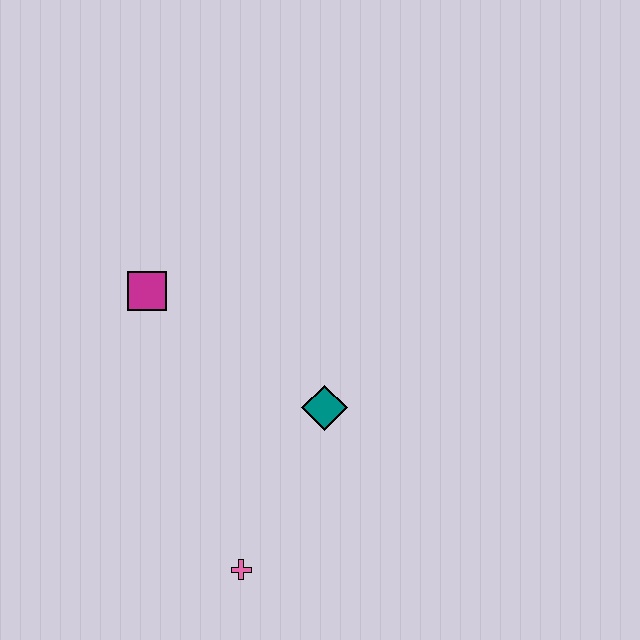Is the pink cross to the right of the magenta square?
Yes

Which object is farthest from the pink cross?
The magenta square is farthest from the pink cross.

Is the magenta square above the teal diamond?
Yes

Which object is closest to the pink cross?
The teal diamond is closest to the pink cross.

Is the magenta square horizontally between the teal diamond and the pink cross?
No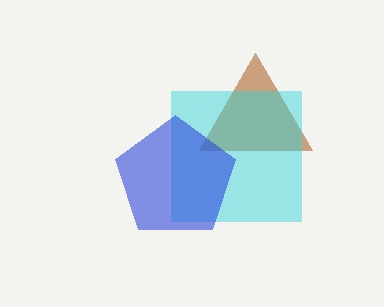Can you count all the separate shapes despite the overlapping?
Yes, there are 3 separate shapes.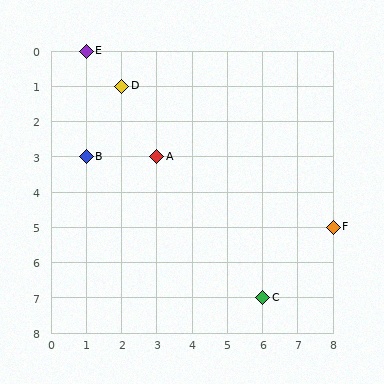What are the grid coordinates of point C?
Point C is at grid coordinates (6, 7).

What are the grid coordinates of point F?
Point F is at grid coordinates (8, 5).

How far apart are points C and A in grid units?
Points C and A are 3 columns and 4 rows apart (about 5.0 grid units diagonally).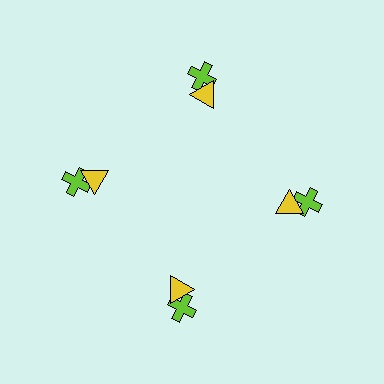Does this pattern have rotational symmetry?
Yes, this pattern has 4-fold rotational symmetry. It looks the same after rotating 90 degrees around the center.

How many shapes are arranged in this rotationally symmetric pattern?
There are 8 shapes, arranged in 4 groups of 2.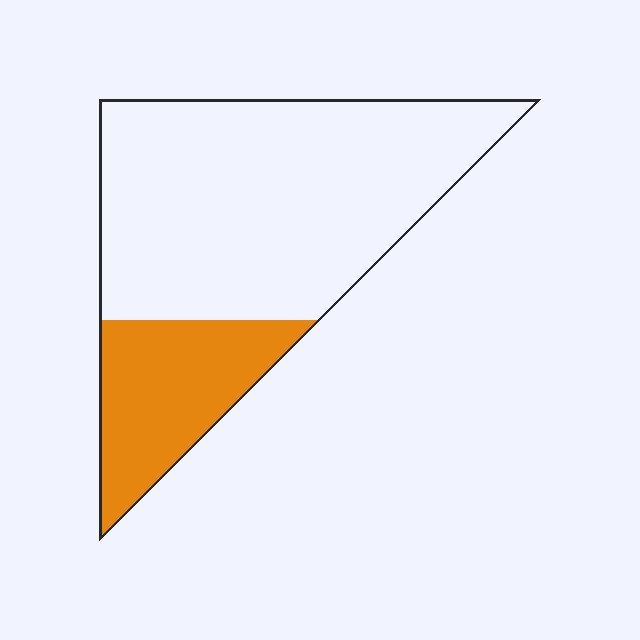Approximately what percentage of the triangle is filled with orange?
Approximately 25%.